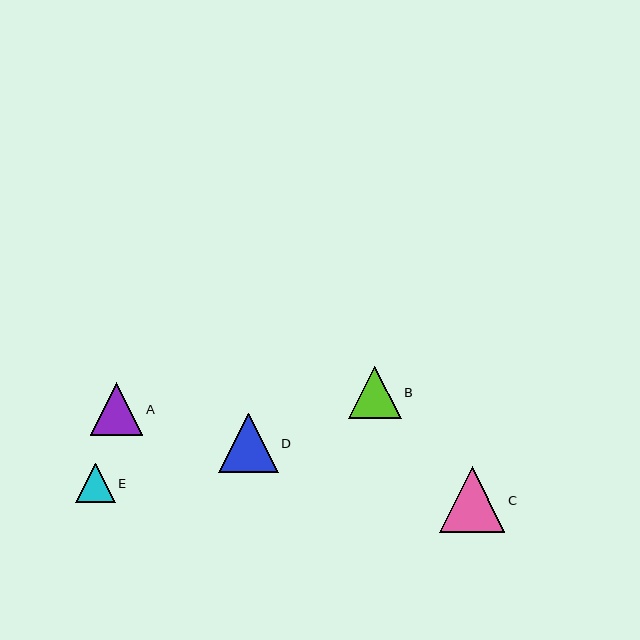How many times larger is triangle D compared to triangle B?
Triangle D is approximately 1.1 times the size of triangle B.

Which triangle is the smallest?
Triangle E is the smallest with a size of approximately 40 pixels.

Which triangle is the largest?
Triangle C is the largest with a size of approximately 65 pixels.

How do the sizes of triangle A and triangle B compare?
Triangle A and triangle B are approximately the same size.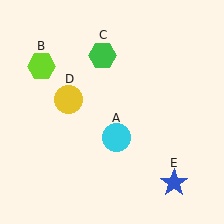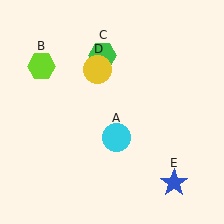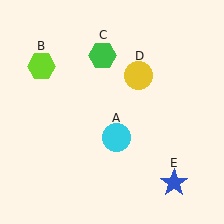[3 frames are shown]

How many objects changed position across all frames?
1 object changed position: yellow circle (object D).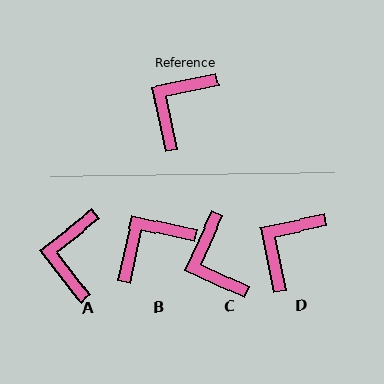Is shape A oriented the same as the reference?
No, it is off by about 26 degrees.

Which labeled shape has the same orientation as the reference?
D.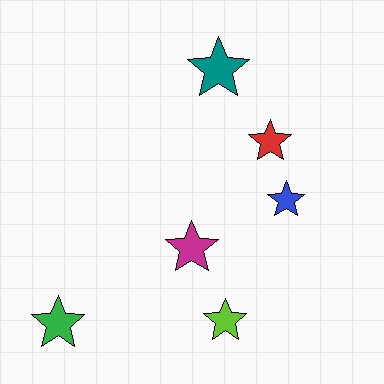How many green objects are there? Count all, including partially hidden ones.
There is 1 green object.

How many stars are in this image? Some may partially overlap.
There are 6 stars.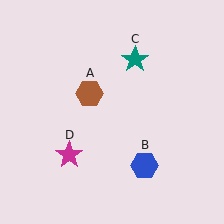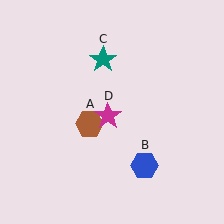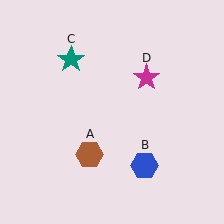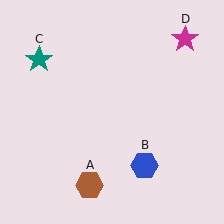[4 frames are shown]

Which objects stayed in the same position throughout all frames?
Blue hexagon (object B) remained stationary.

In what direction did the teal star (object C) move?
The teal star (object C) moved left.